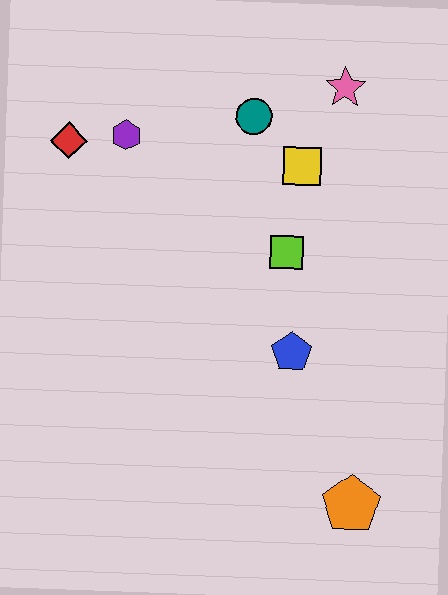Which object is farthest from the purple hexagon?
The orange pentagon is farthest from the purple hexagon.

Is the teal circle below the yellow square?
No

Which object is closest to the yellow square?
The teal circle is closest to the yellow square.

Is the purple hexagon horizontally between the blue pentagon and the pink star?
No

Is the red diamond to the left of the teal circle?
Yes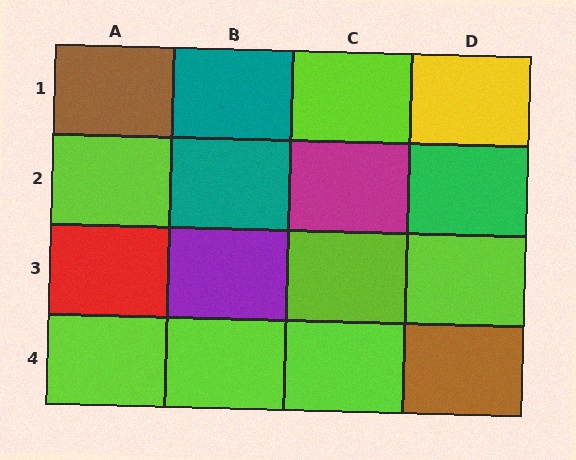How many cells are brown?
2 cells are brown.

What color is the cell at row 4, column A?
Lime.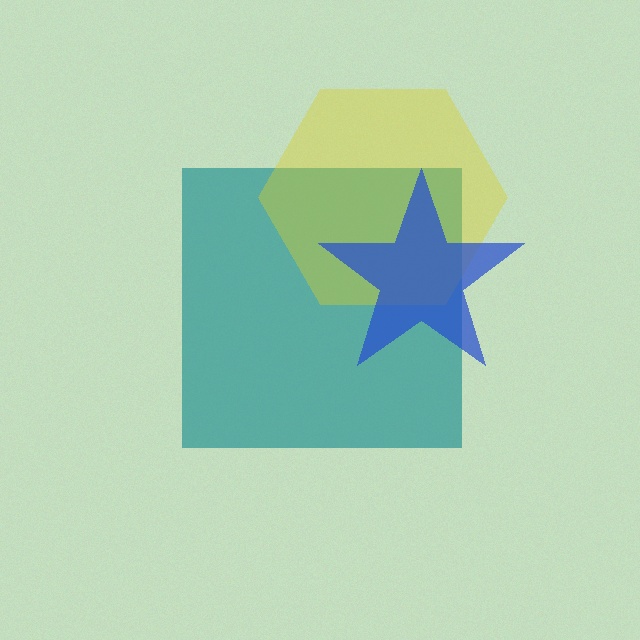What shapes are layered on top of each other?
The layered shapes are: a teal square, a yellow hexagon, a blue star.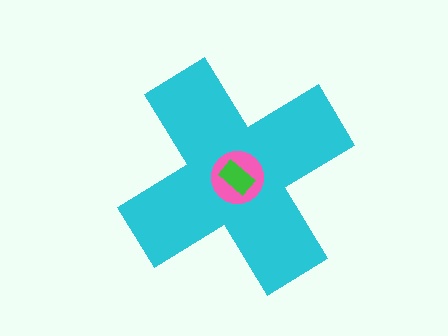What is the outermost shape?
The cyan cross.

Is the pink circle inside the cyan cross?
Yes.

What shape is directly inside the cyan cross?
The pink circle.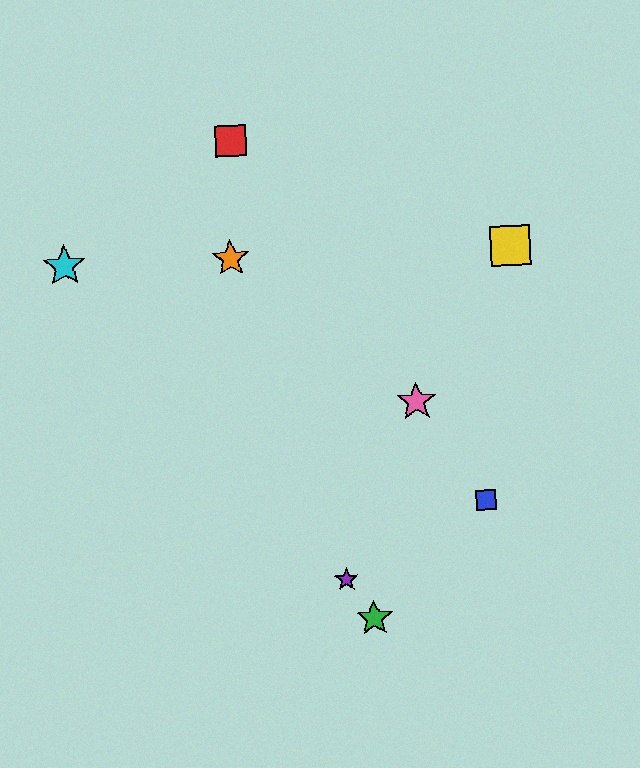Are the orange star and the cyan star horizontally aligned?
Yes, both are at y≈258.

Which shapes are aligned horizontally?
The yellow square, the orange star, the cyan star are aligned horizontally.